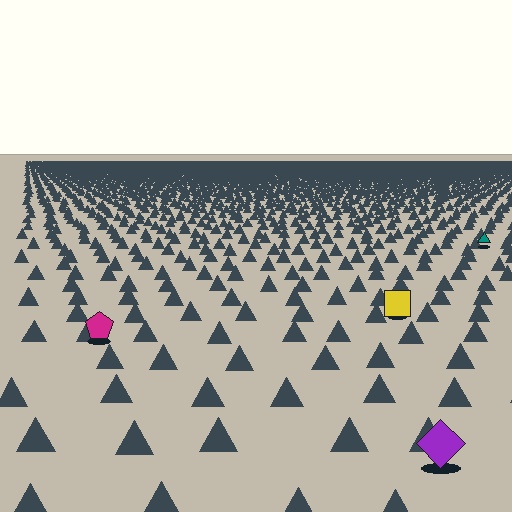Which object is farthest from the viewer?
The teal triangle is farthest from the viewer. It appears smaller and the ground texture around it is denser.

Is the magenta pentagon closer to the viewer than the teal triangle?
Yes. The magenta pentagon is closer — you can tell from the texture gradient: the ground texture is coarser near it.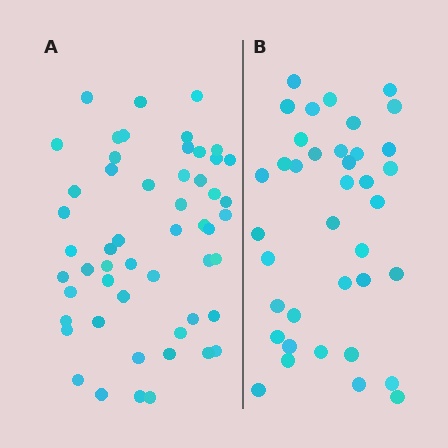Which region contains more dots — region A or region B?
Region A (the left region) has more dots.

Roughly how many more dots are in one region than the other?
Region A has approximately 15 more dots than region B.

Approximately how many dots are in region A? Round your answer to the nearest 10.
About 50 dots. (The exact count is 53, which rounds to 50.)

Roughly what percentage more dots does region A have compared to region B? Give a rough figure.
About 40% more.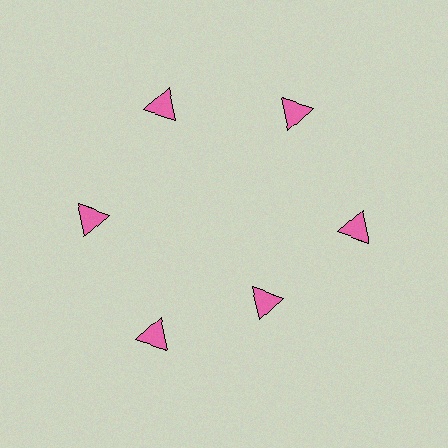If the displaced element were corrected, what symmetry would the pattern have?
It would have 6-fold rotational symmetry — the pattern would map onto itself every 60 degrees.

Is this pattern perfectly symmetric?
No. The 6 pink triangles are arranged in a ring, but one element near the 5 o'clock position is pulled inward toward the center, breaking the 6-fold rotational symmetry.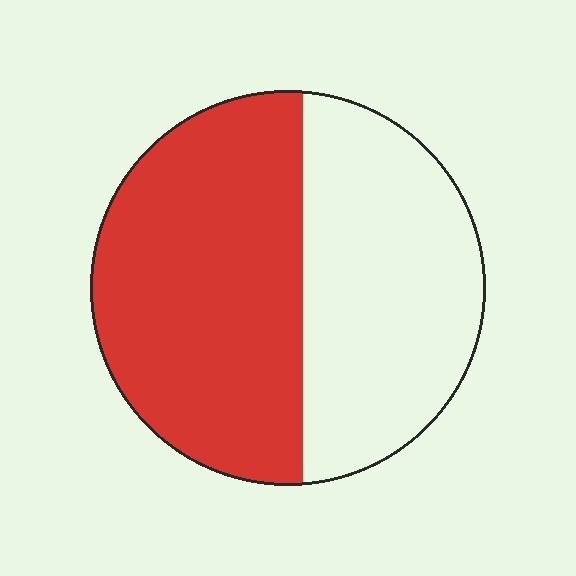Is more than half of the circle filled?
Yes.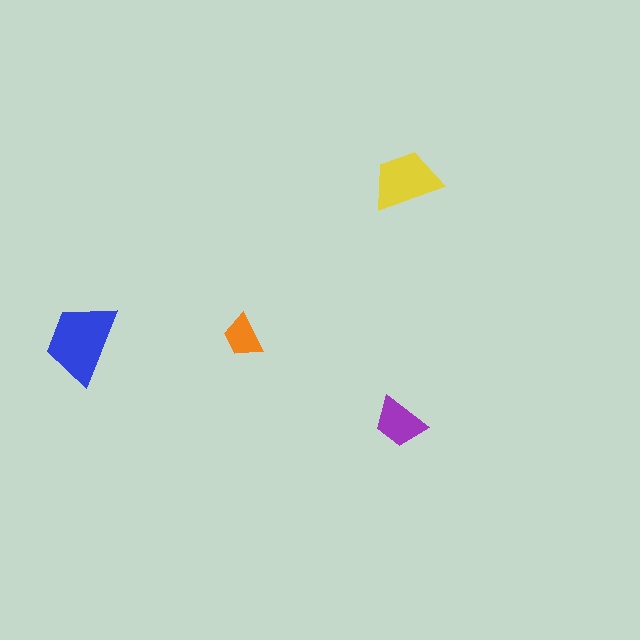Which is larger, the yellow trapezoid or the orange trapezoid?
The yellow one.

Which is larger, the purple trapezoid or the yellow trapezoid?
The yellow one.